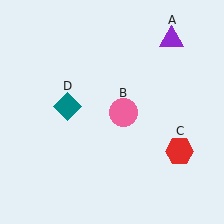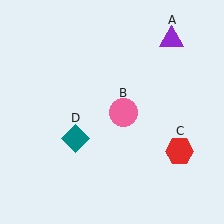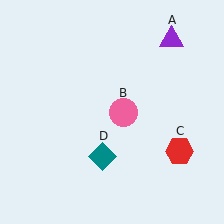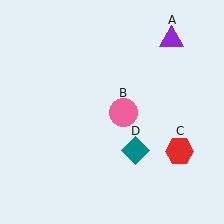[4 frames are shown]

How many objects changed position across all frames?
1 object changed position: teal diamond (object D).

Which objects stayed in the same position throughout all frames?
Purple triangle (object A) and pink circle (object B) and red hexagon (object C) remained stationary.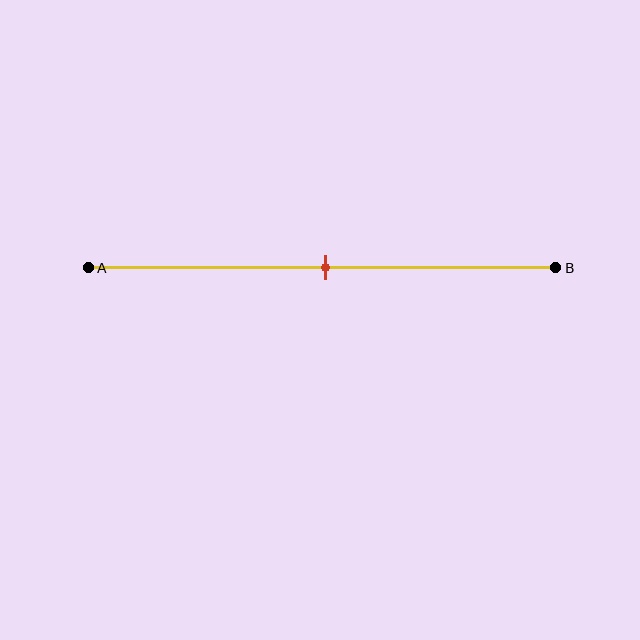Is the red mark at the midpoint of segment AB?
Yes, the mark is approximately at the midpoint.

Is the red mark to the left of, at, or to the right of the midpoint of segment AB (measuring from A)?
The red mark is approximately at the midpoint of segment AB.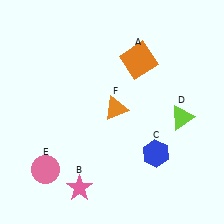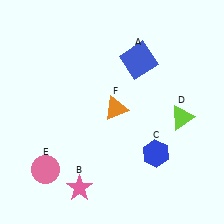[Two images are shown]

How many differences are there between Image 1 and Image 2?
There is 1 difference between the two images.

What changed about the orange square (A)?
In Image 1, A is orange. In Image 2, it changed to blue.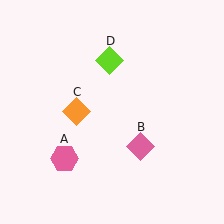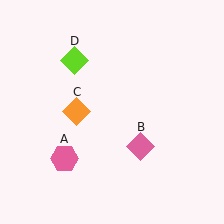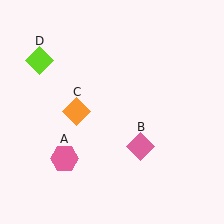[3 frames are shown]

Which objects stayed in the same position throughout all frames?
Pink hexagon (object A) and pink diamond (object B) and orange diamond (object C) remained stationary.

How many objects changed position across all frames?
1 object changed position: lime diamond (object D).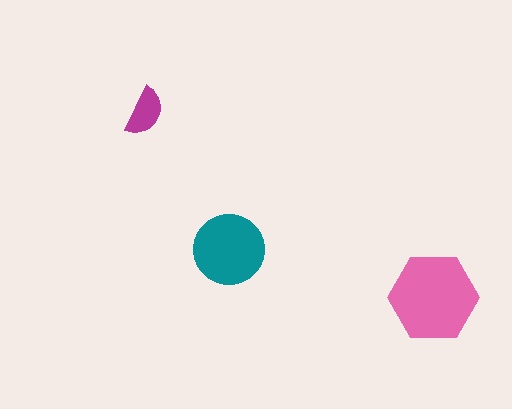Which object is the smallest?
The magenta semicircle.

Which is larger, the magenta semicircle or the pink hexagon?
The pink hexagon.